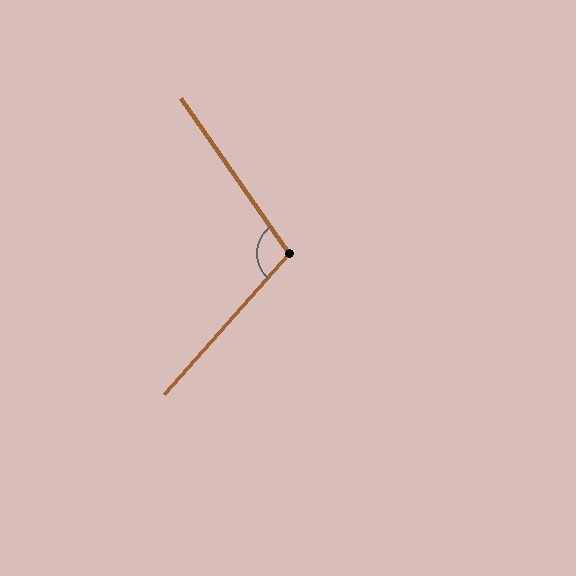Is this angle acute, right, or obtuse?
It is obtuse.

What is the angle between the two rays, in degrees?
Approximately 104 degrees.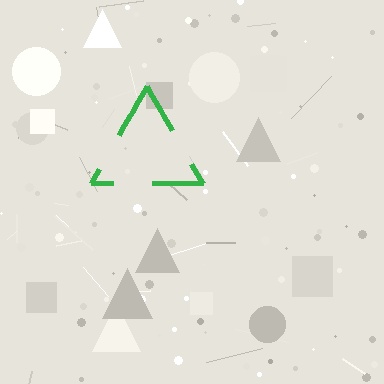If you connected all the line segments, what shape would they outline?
They would outline a triangle.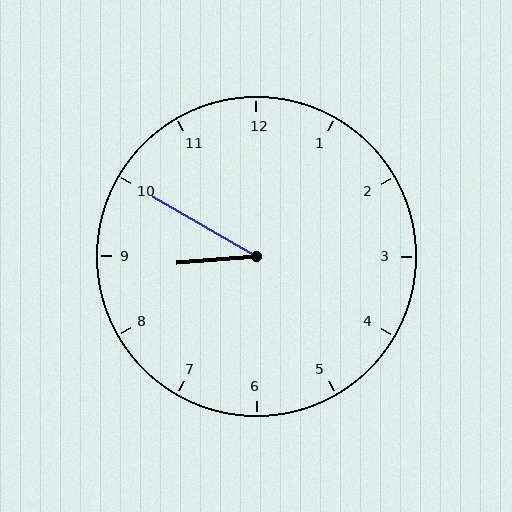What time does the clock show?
8:50.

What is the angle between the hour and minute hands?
Approximately 35 degrees.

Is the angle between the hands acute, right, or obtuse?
It is acute.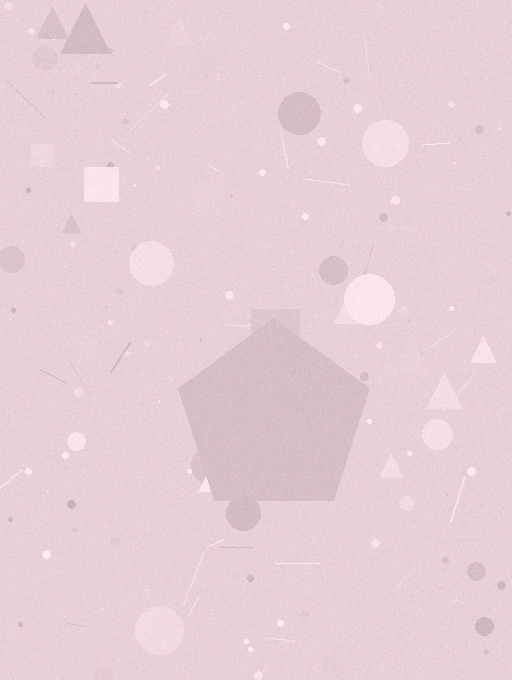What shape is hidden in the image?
A pentagon is hidden in the image.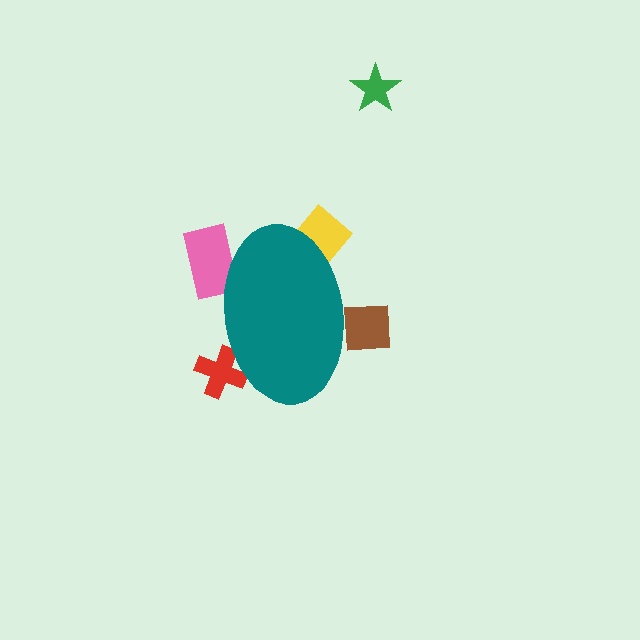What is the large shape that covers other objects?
A teal ellipse.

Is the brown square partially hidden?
Yes, the brown square is partially hidden behind the teal ellipse.